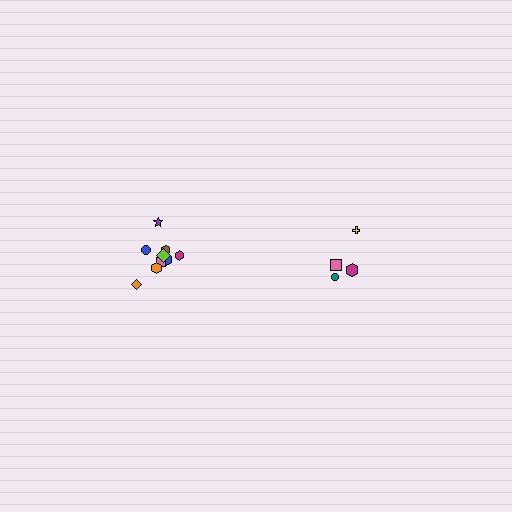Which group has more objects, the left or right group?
The left group.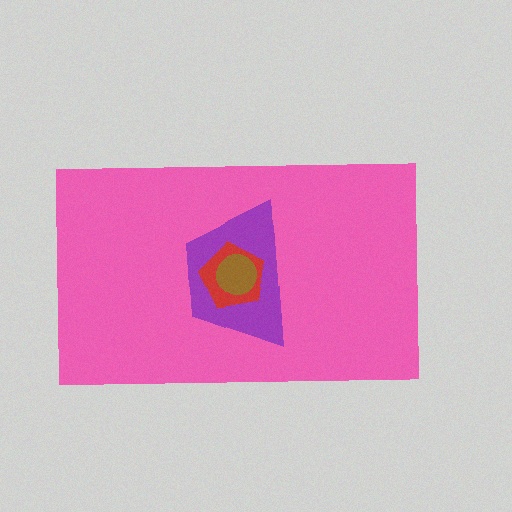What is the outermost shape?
The pink rectangle.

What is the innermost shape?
The brown circle.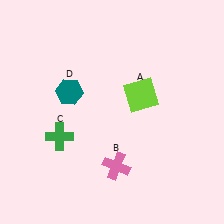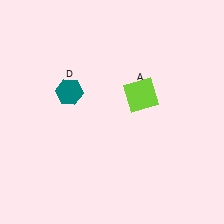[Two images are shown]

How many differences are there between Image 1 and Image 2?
There are 2 differences between the two images.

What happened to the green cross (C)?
The green cross (C) was removed in Image 2. It was in the bottom-left area of Image 1.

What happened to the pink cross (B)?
The pink cross (B) was removed in Image 2. It was in the bottom-right area of Image 1.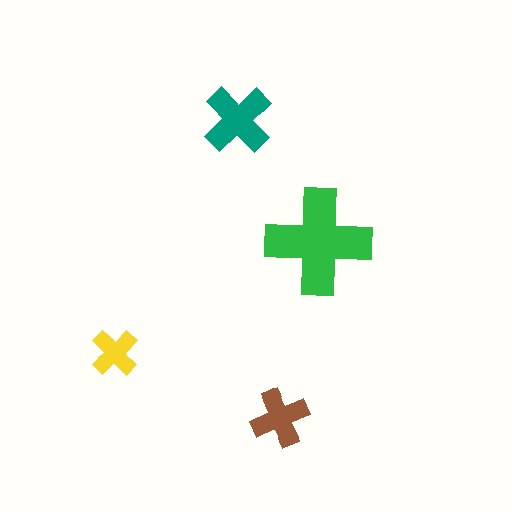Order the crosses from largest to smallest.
the green one, the teal one, the brown one, the yellow one.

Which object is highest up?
The teal cross is topmost.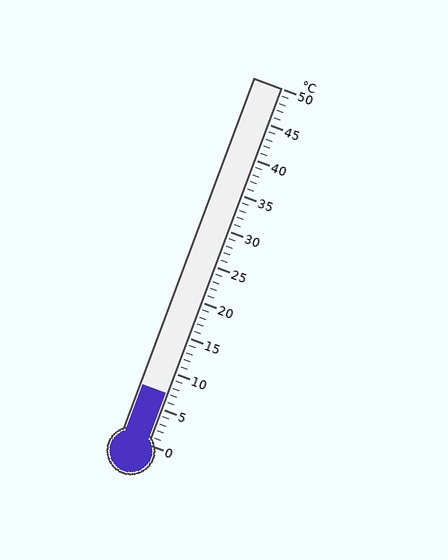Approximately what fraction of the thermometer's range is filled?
The thermometer is filled to approximately 15% of its range.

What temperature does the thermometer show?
The thermometer shows approximately 7°C.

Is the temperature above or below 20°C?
The temperature is below 20°C.